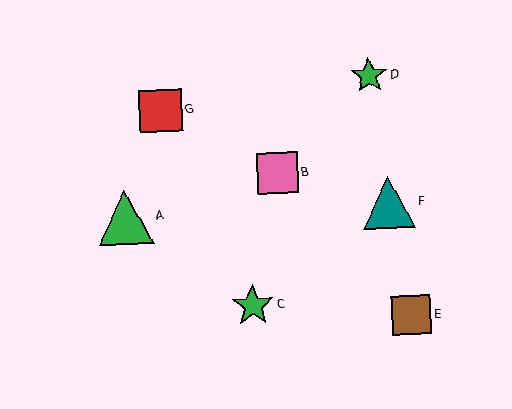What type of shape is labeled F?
Shape F is a teal triangle.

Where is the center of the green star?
The center of the green star is at (253, 306).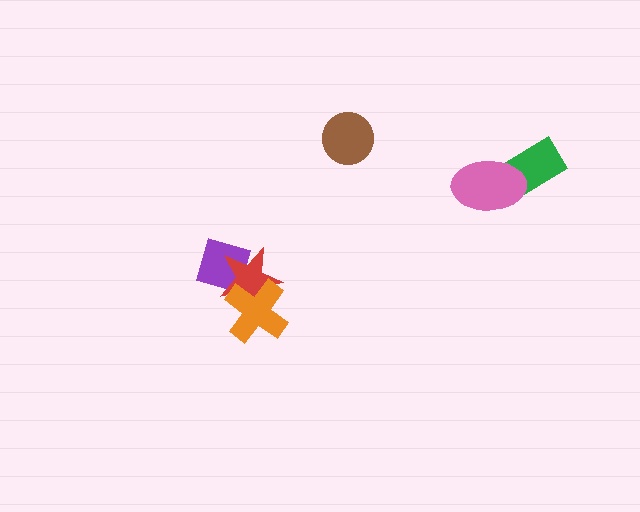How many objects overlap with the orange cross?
2 objects overlap with the orange cross.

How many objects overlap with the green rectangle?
1 object overlaps with the green rectangle.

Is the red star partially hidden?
Yes, it is partially covered by another shape.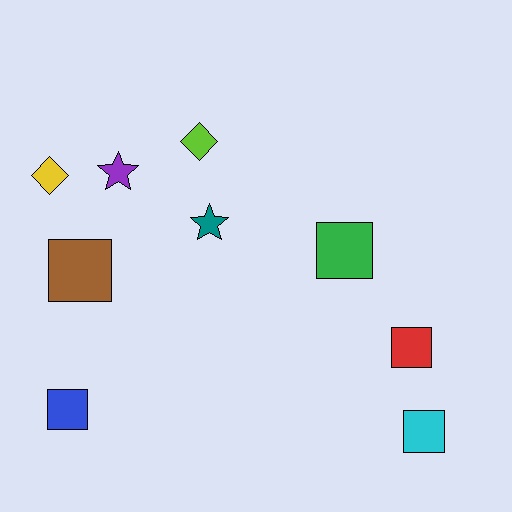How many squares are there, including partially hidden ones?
There are 5 squares.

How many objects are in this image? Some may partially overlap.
There are 9 objects.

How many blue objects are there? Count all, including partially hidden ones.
There is 1 blue object.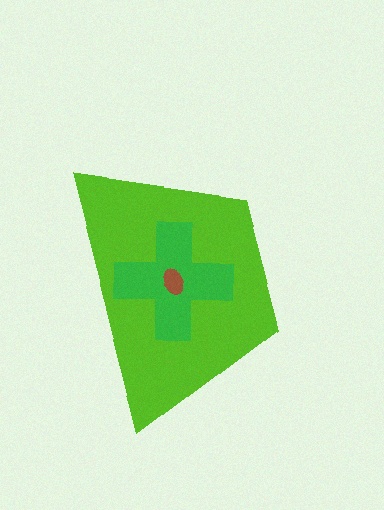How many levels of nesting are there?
3.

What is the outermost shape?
The lime trapezoid.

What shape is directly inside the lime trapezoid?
The green cross.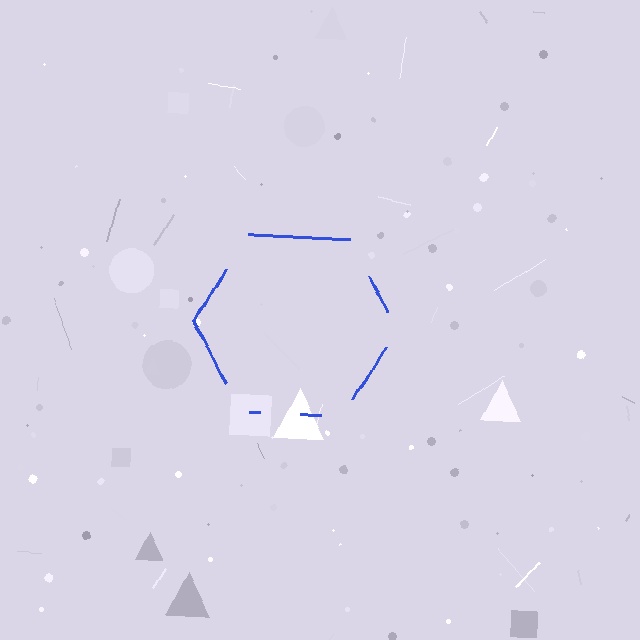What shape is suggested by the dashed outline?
The dashed outline suggests a hexagon.